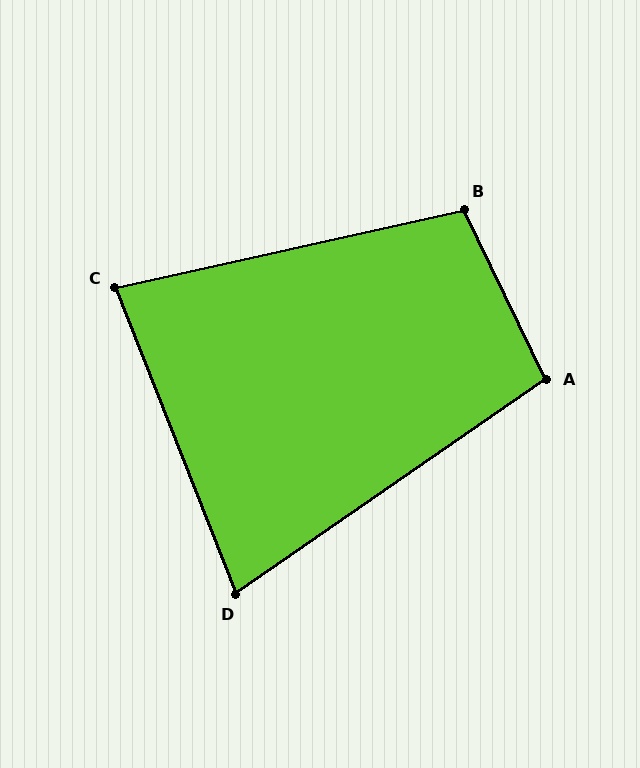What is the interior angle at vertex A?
Approximately 99 degrees (obtuse).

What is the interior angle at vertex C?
Approximately 81 degrees (acute).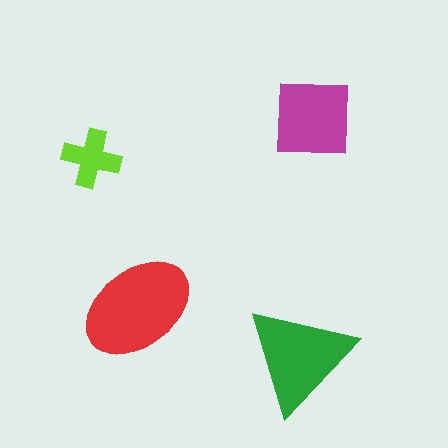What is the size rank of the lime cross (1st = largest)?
4th.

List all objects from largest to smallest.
The red ellipse, the green triangle, the magenta square, the lime cross.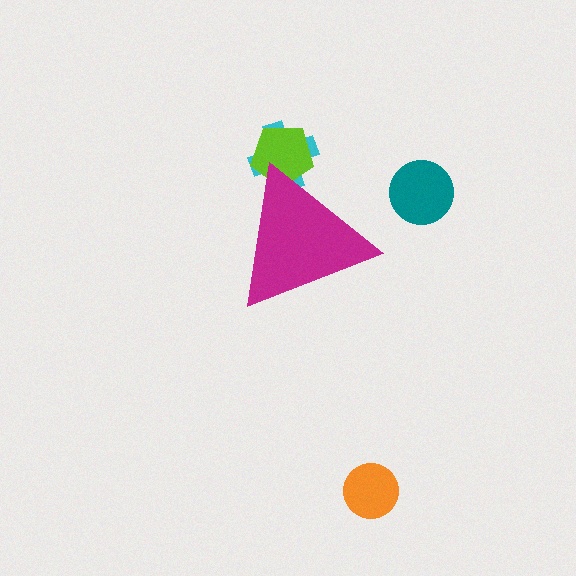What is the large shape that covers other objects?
A magenta triangle.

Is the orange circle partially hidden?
No, the orange circle is fully visible.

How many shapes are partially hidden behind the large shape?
2 shapes are partially hidden.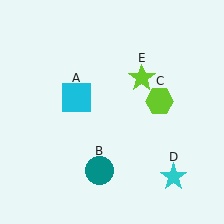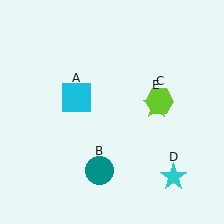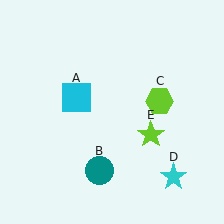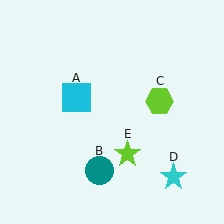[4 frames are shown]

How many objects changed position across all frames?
1 object changed position: lime star (object E).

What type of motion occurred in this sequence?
The lime star (object E) rotated clockwise around the center of the scene.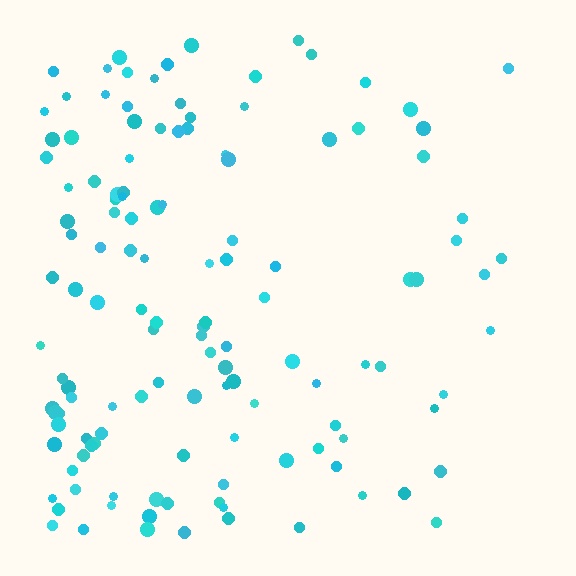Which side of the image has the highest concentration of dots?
The left.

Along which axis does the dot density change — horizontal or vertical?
Horizontal.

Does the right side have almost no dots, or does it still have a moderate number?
Still a moderate number, just noticeably fewer than the left.